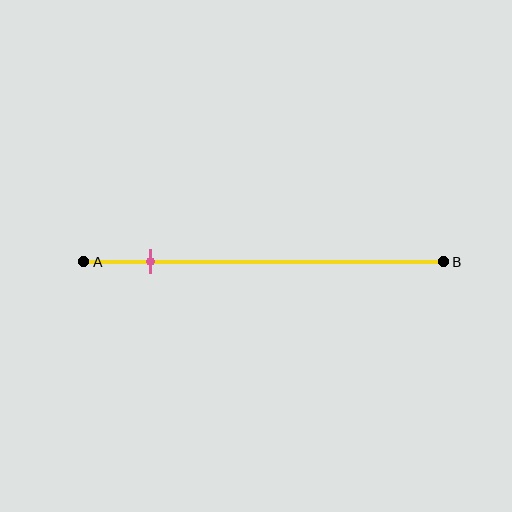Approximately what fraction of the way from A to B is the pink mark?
The pink mark is approximately 20% of the way from A to B.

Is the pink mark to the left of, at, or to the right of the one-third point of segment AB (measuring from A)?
The pink mark is to the left of the one-third point of segment AB.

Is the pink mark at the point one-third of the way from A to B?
No, the mark is at about 20% from A, not at the 33% one-third point.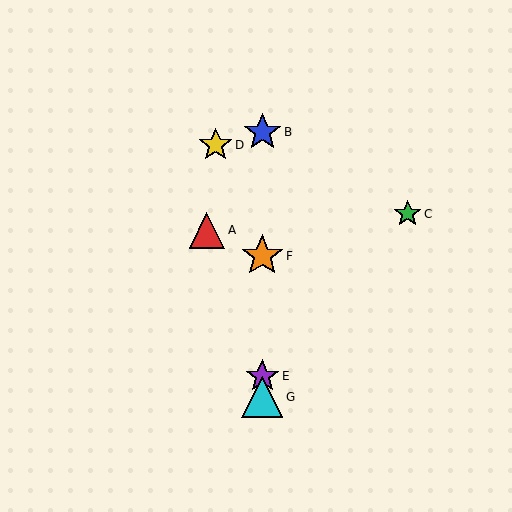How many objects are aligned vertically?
4 objects (B, E, F, G) are aligned vertically.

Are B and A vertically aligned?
No, B is at x≈262 and A is at x≈207.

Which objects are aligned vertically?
Objects B, E, F, G are aligned vertically.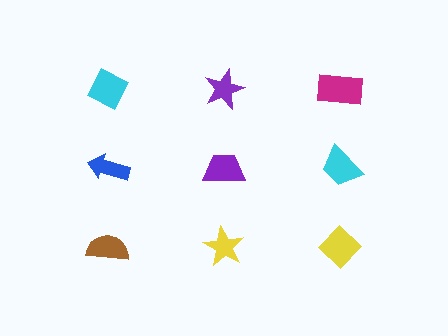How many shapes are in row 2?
3 shapes.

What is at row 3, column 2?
A yellow star.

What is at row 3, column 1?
A brown semicircle.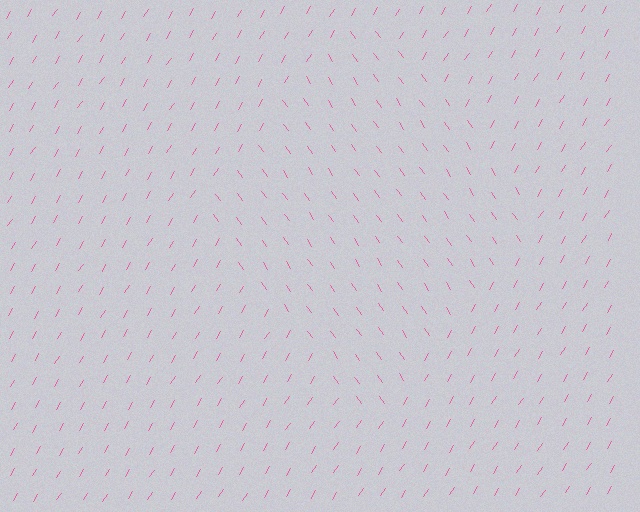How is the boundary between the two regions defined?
The boundary is defined purely by a change in line orientation (approximately 66 degrees difference). All lines are the same color and thickness.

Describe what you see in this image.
The image is filled with small pink line segments. A diamond region in the image has lines oriented differently from the surrounding lines, creating a visible texture boundary.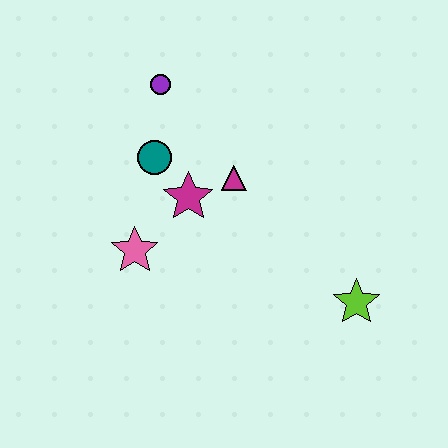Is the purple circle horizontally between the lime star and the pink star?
Yes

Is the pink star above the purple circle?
No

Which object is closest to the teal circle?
The magenta star is closest to the teal circle.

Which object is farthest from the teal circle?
The lime star is farthest from the teal circle.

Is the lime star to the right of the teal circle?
Yes